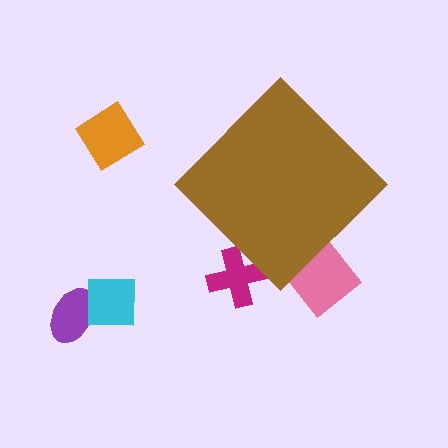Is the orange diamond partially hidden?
No, the orange diamond is fully visible.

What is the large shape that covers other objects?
A brown diamond.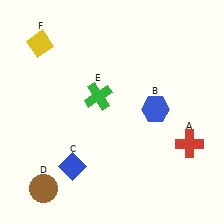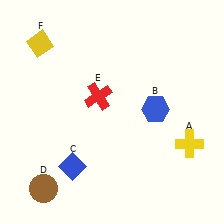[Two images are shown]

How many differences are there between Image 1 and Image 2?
There are 2 differences between the two images.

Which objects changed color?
A changed from red to yellow. E changed from green to red.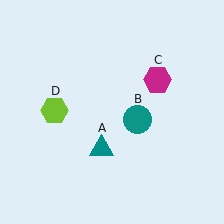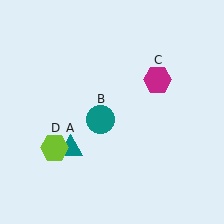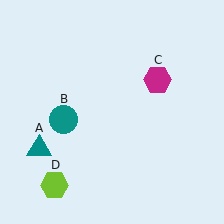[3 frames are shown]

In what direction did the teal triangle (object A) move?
The teal triangle (object A) moved left.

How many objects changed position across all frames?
3 objects changed position: teal triangle (object A), teal circle (object B), lime hexagon (object D).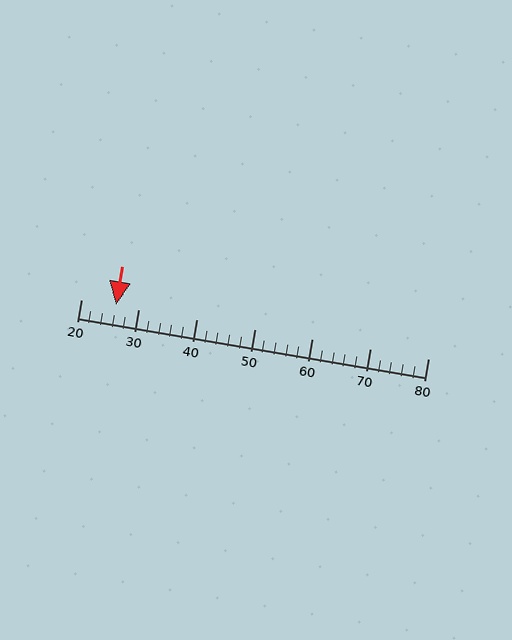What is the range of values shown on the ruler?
The ruler shows values from 20 to 80.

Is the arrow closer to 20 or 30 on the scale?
The arrow is closer to 30.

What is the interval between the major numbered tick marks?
The major tick marks are spaced 10 units apart.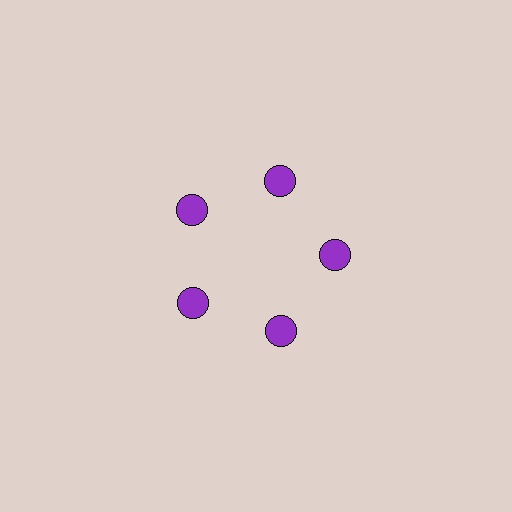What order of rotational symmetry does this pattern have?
This pattern has 5-fold rotational symmetry.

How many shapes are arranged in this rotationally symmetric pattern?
There are 5 shapes, arranged in 5 groups of 1.